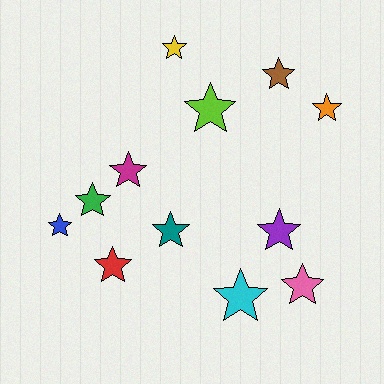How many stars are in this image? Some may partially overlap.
There are 12 stars.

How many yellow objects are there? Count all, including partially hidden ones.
There is 1 yellow object.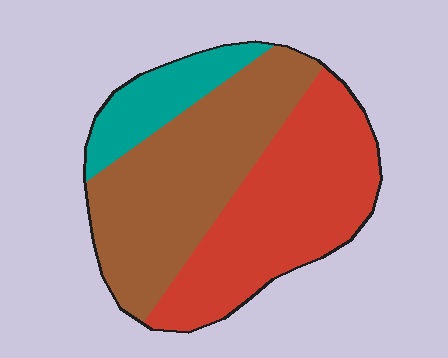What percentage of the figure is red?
Red takes up between a third and a half of the figure.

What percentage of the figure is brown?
Brown covers about 45% of the figure.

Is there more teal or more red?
Red.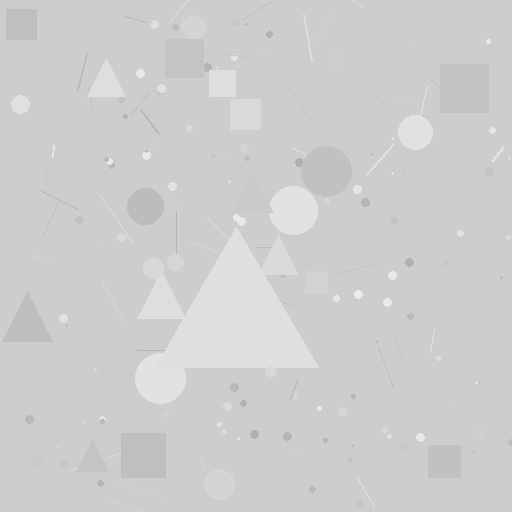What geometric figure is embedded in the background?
A triangle is embedded in the background.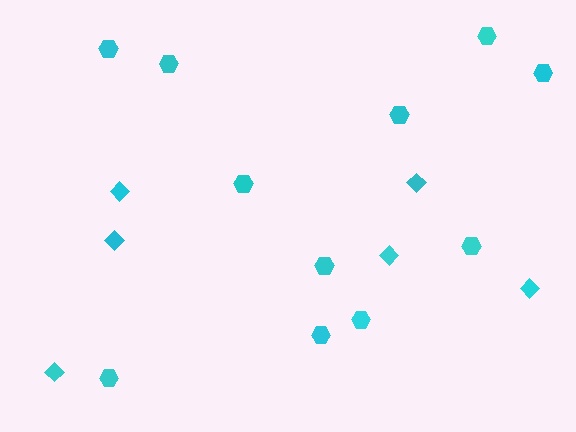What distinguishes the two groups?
There are 2 groups: one group of diamonds (6) and one group of hexagons (11).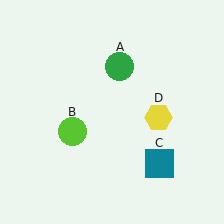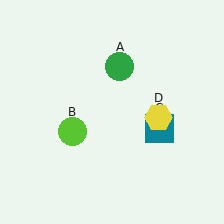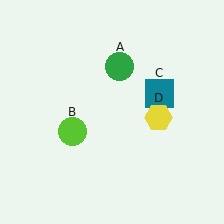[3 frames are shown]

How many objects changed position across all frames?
1 object changed position: teal square (object C).